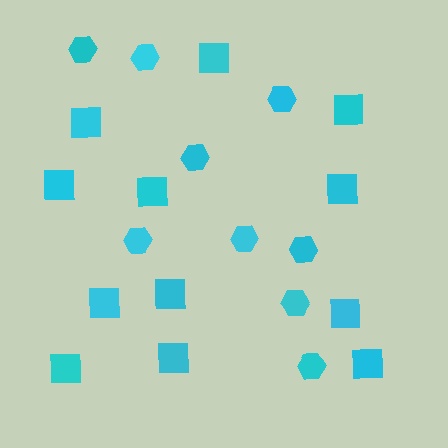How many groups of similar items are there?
There are 2 groups: one group of squares (12) and one group of hexagons (9).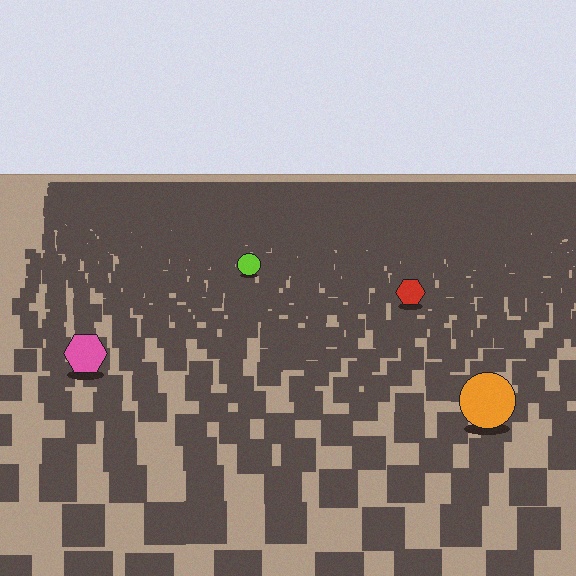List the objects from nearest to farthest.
From nearest to farthest: the orange circle, the pink hexagon, the red hexagon, the lime circle.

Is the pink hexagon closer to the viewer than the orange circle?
No. The orange circle is closer — you can tell from the texture gradient: the ground texture is coarser near it.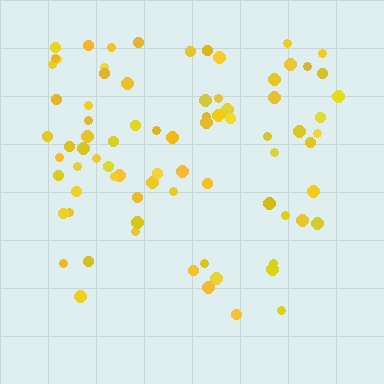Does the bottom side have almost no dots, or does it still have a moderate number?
Still a moderate number, just noticeably fewer than the top.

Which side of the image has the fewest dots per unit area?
The bottom.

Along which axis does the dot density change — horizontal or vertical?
Vertical.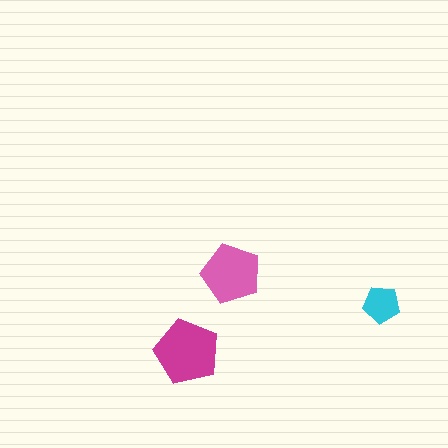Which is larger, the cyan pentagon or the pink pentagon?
The pink one.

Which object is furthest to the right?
The cyan pentagon is rightmost.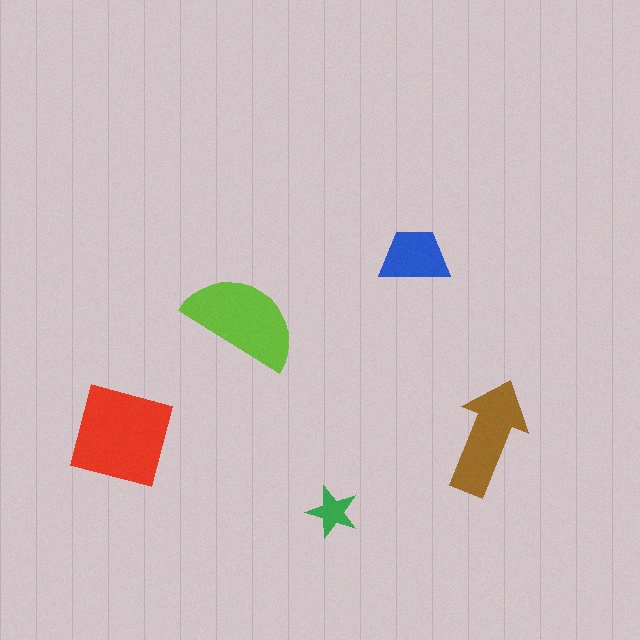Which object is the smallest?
The green star.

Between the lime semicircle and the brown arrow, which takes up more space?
The lime semicircle.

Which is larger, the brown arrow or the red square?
The red square.